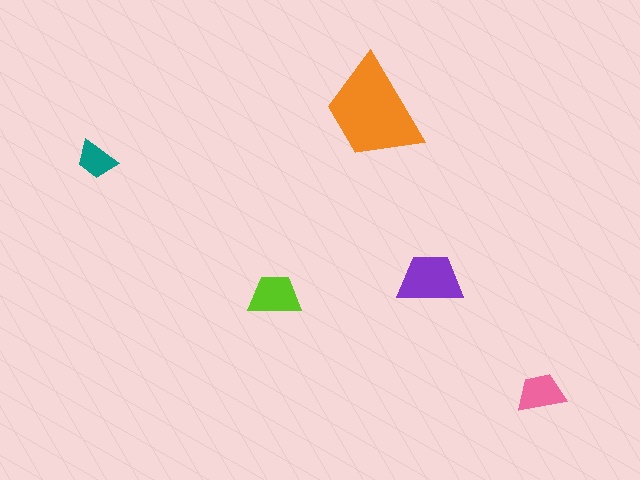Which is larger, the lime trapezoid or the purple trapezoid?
The purple one.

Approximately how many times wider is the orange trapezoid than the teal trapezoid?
About 2.5 times wider.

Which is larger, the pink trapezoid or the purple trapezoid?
The purple one.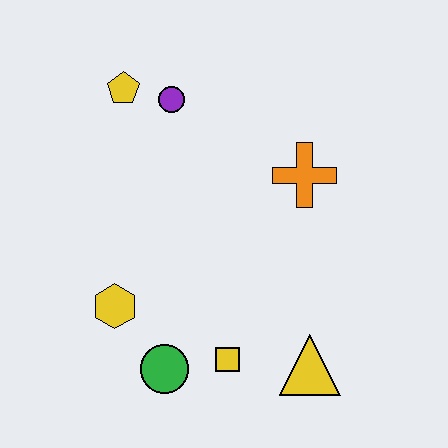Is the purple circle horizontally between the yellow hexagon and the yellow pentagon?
No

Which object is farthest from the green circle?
The yellow pentagon is farthest from the green circle.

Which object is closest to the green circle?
The yellow square is closest to the green circle.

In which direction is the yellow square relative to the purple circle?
The yellow square is below the purple circle.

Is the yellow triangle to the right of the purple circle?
Yes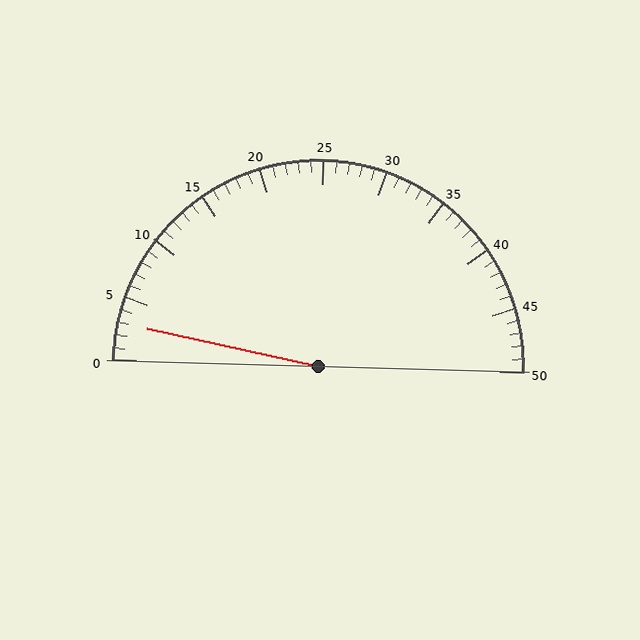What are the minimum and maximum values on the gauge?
The gauge ranges from 0 to 50.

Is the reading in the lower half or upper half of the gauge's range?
The reading is in the lower half of the range (0 to 50).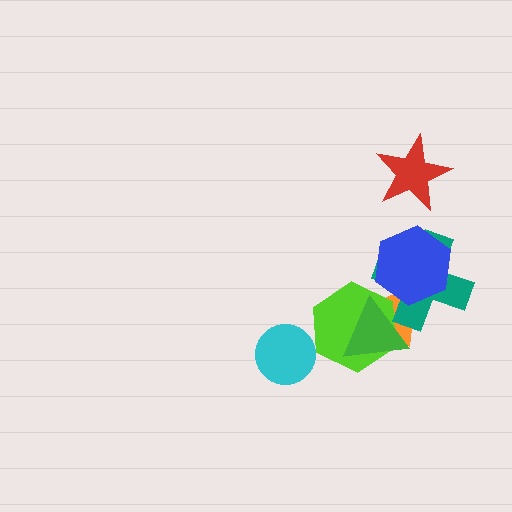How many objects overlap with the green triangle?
3 objects overlap with the green triangle.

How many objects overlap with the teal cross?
4 objects overlap with the teal cross.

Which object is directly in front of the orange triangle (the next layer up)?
The lime hexagon is directly in front of the orange triangle.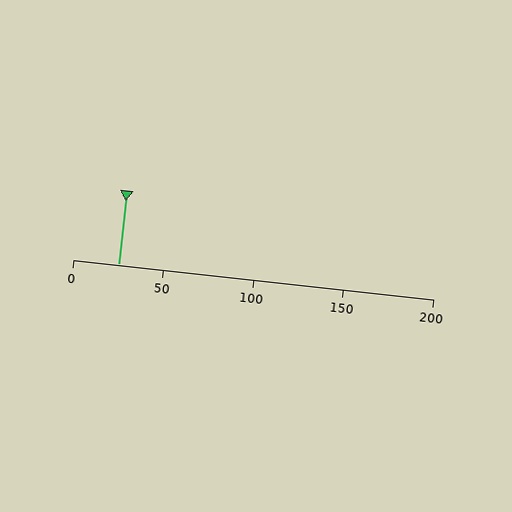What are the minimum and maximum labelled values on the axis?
The axis runs from 0 to 200.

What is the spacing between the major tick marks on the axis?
The major ticks are spaced 50 apart.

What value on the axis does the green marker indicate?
The marker indicates approximately 25.